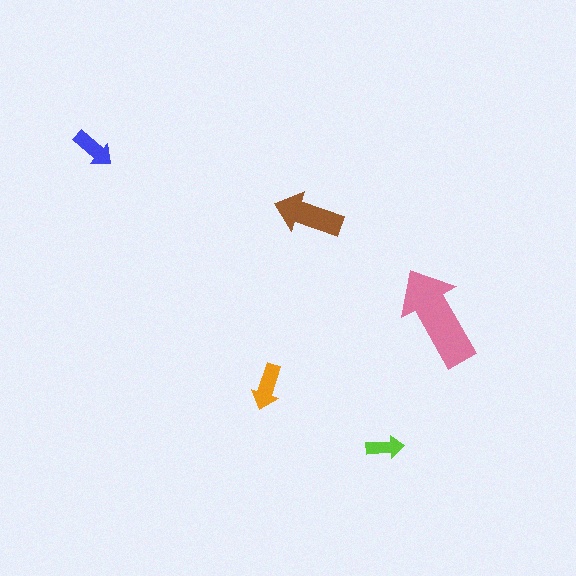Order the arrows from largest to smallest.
the pink one, the brown one, the orange one, the blue one, the lime one.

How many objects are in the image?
There are 5 objects in the image.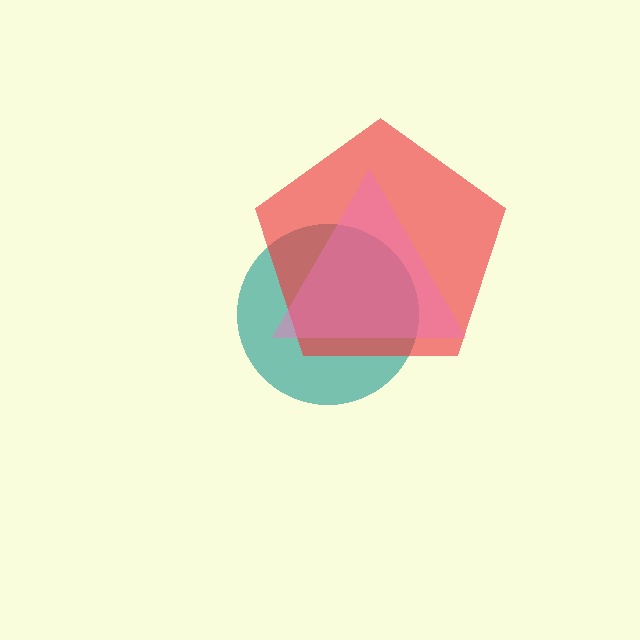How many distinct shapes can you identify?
There are 3 distinct shapes: a teal circle, a red pentagon, a pink triangle.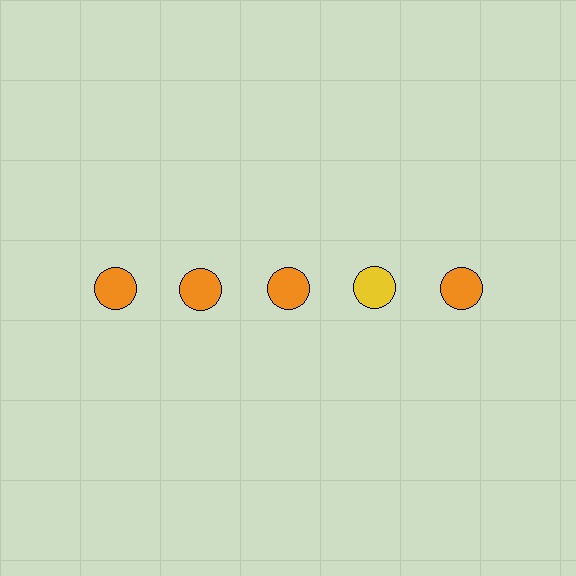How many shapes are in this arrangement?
There are 5 shapes arranged in a grid pattern.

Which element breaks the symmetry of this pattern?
The yellow circle in the top row, second from right column breaks the symmetry. All other shapes are orange circles.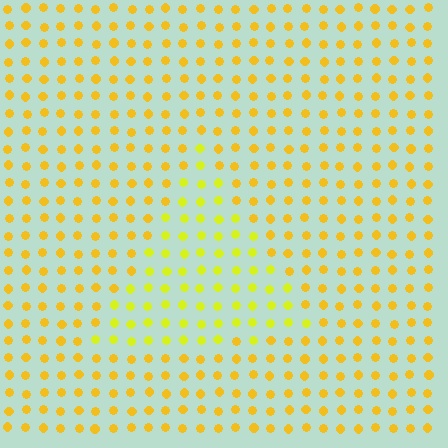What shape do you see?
I see a triangle.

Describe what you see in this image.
The image is filled with small yellow elements in a uniform arrangement. A triangle-shaped region is visible where the elements are tinted to a slightly different hue, forming a subtle color boundary.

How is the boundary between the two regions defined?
The boundary is defined purely by a slight shift in hue (about 23 degrees). Spacing, size, and orientation are identical on both sides.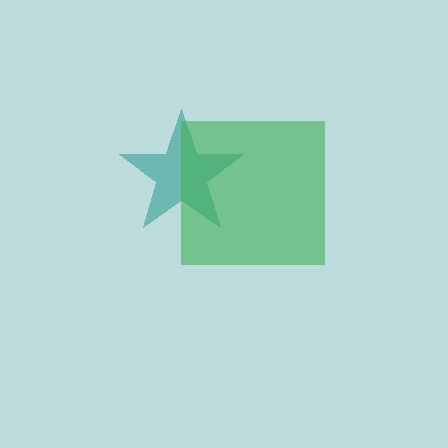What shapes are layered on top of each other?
The layered shapes are: a teal star, a green square.